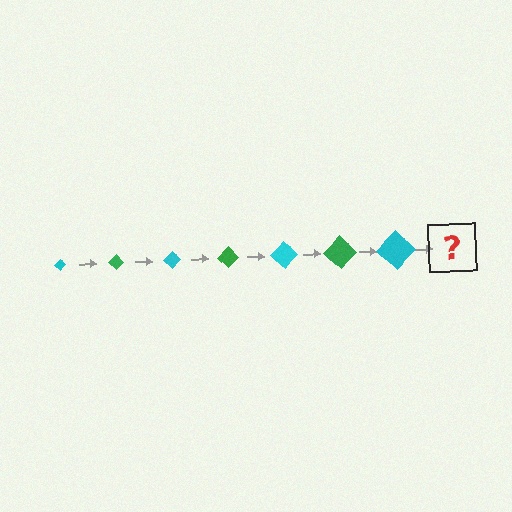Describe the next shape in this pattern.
It should be a green diamond, larger than the previous one.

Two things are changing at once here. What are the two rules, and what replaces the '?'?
The two rules are that the diamond grows larger each step and the color cycles through cyan and green. The '?' should be a green diamond, larger than the previous one.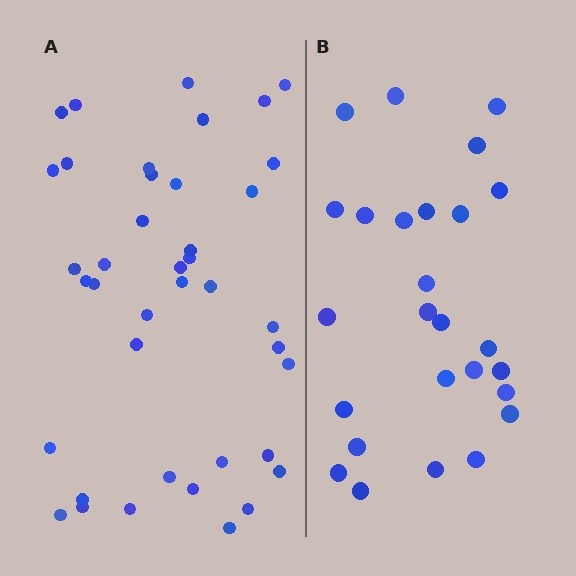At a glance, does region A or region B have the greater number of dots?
Region A (the left region) has more dots.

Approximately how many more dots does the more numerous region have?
Region A has approximately 15 more dots than region B.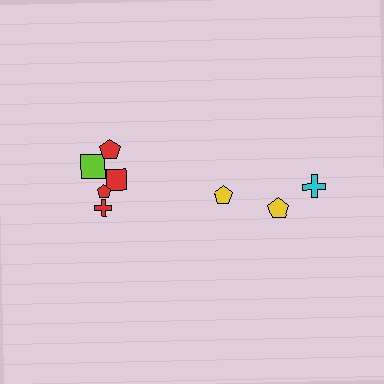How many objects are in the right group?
There are 3 objects.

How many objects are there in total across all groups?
There are 8 objects.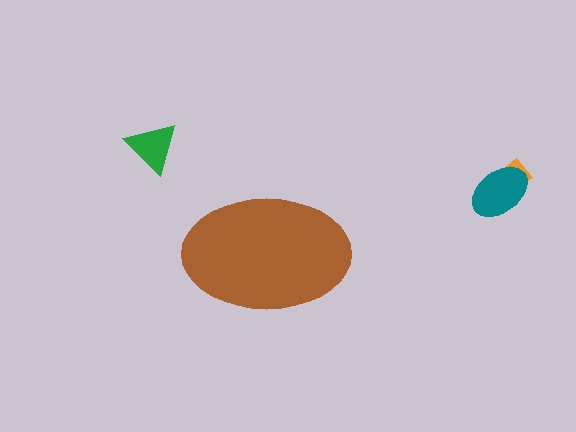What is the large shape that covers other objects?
A brown ellipse.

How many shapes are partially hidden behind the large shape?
0 shapes are partially hidden.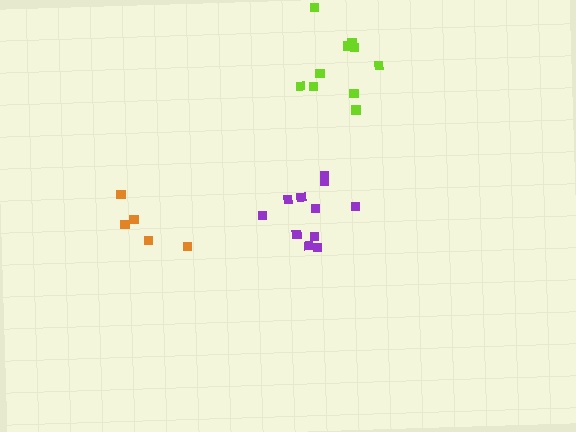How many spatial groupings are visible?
There are 3 spatial groupings.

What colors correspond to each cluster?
The clusters are colored: purple, orange, lime.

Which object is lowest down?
The purple cluster is bottommost.